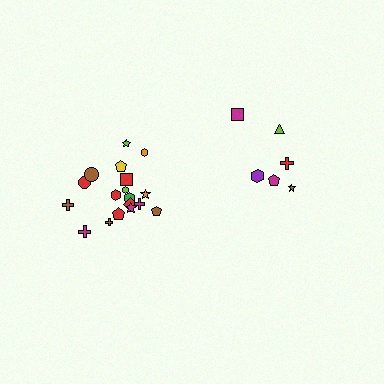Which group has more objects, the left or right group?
The left group.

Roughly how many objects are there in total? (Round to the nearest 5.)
Roughly 25 objects in total.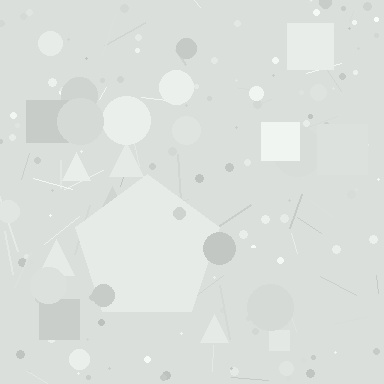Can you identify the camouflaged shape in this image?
The camouflaged shape is a pentagon.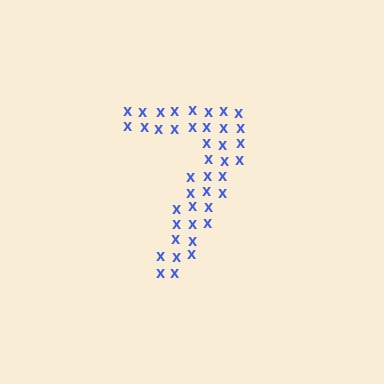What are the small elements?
The small elements are letter X's.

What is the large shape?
The large shape is the digit 7.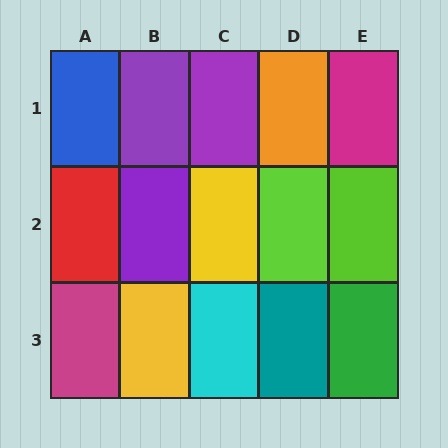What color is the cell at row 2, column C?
Yellow.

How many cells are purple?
3 cells are purple.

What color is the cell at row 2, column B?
Purple.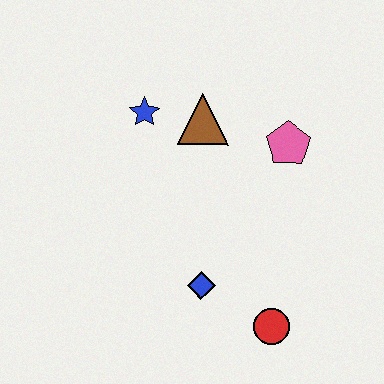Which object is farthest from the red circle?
The blue star is farthest from the red circle.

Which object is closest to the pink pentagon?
The brown triangle is closest to the pink pentagon.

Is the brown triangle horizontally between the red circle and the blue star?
Yes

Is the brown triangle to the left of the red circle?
Yes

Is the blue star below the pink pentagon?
No